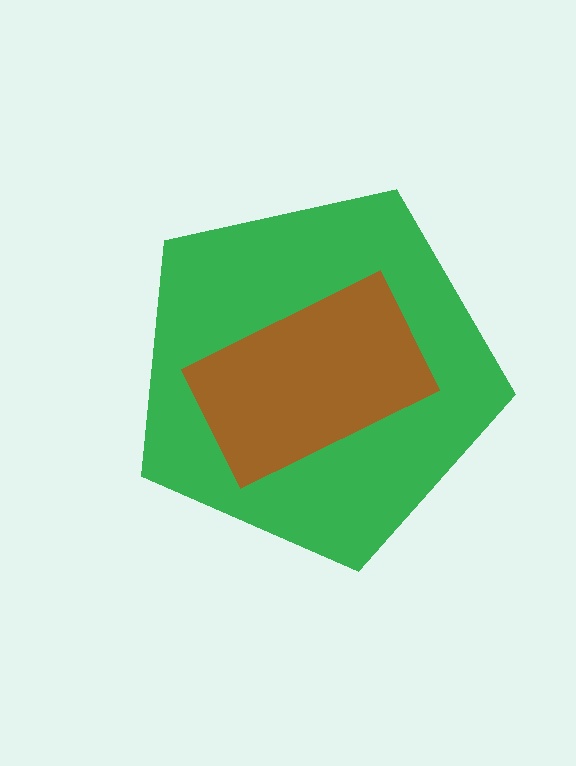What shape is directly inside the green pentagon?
The brown rectangle.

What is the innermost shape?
The brown rectangle.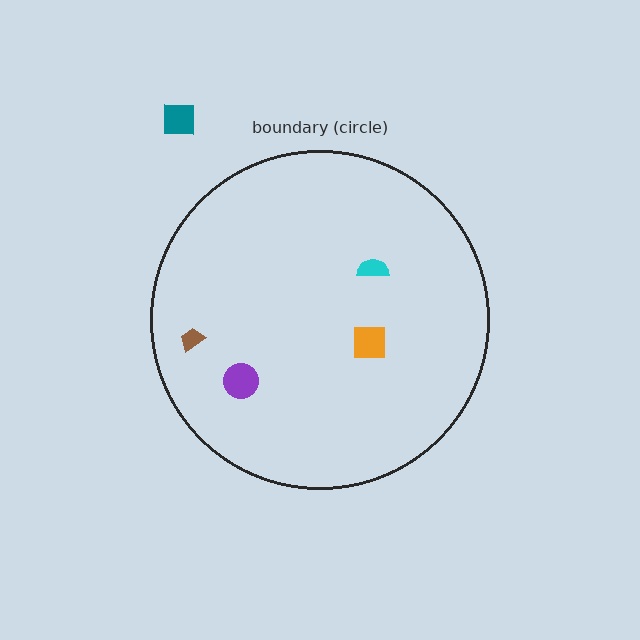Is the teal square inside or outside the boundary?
Outside.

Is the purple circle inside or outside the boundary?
Inside.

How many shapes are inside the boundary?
4 inside, 1 outside.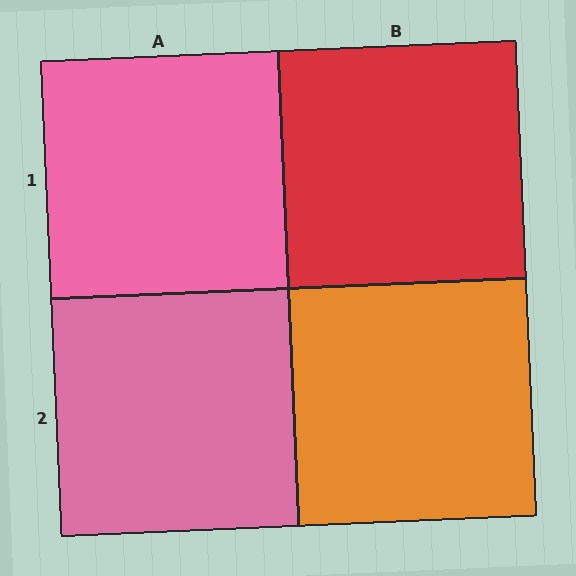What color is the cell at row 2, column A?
Pink.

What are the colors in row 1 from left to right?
Pink, red.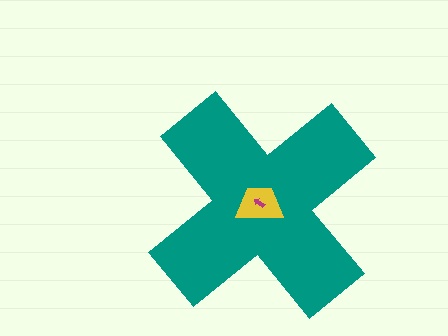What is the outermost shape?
The teal cross.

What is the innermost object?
The magenta arrow.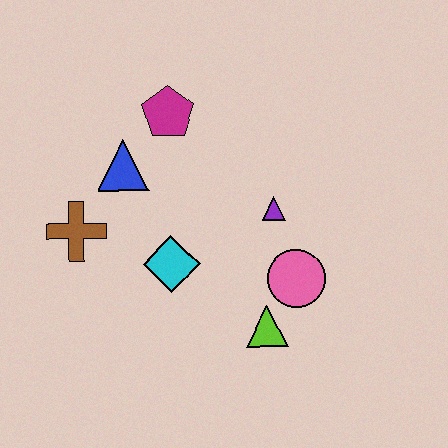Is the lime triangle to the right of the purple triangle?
No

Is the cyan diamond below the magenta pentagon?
Yes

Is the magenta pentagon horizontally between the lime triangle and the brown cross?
Yes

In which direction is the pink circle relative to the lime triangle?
The pink circle is above the lime triangle.